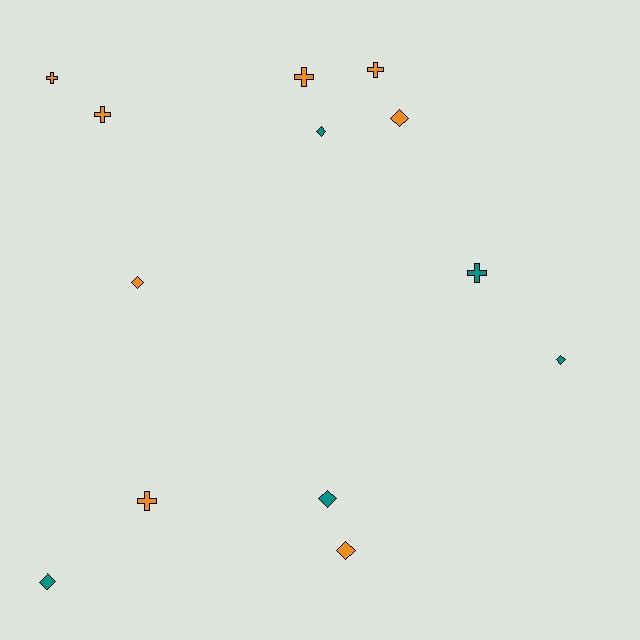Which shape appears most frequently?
Diamond, with 7 objects.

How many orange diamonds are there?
There are 3 orange diamonds.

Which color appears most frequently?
Orange, with 8 objects.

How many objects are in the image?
There are 13 objects.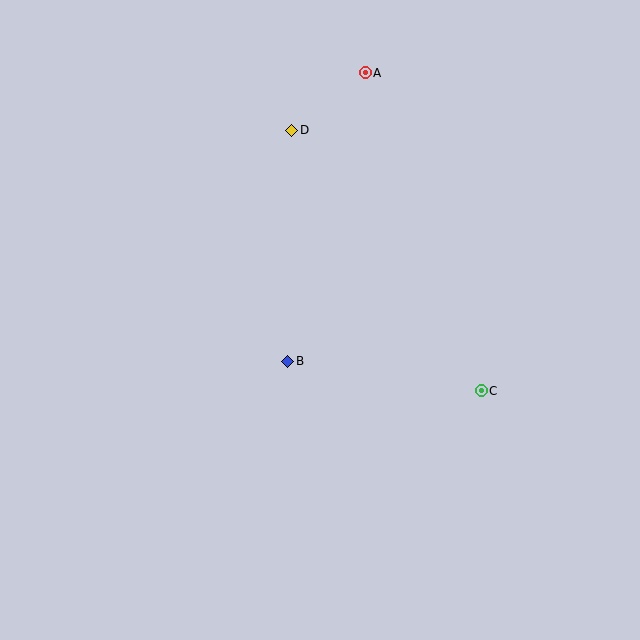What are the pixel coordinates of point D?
Point D is at (292, 130).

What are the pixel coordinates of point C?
Point C is at (481, 391).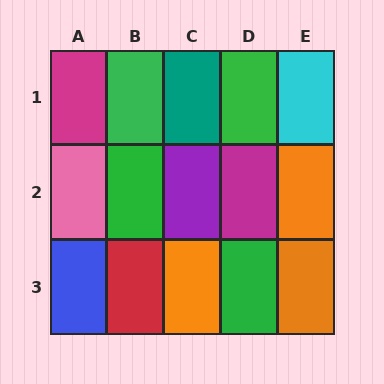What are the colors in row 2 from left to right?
Pink, green, purple, magenta, orange.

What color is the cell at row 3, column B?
Red.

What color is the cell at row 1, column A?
Magenta.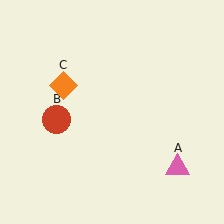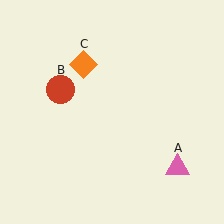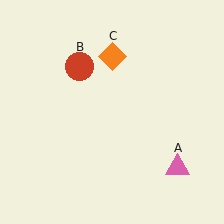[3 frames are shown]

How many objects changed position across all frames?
2 objects changed position: red circle (object B), orange diamond (object C).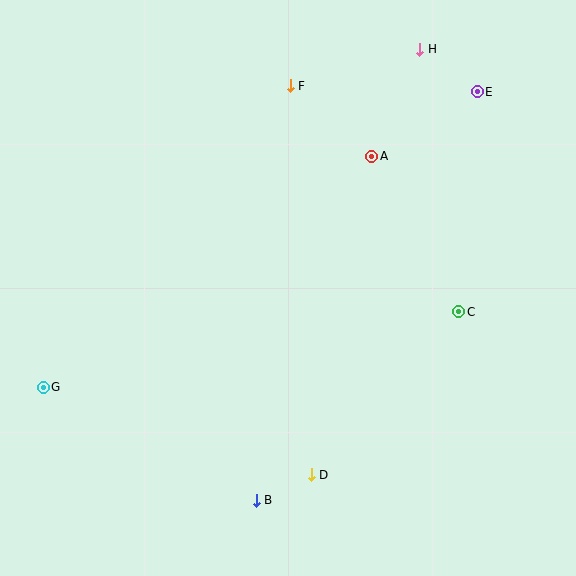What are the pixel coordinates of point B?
Point B is at (256, 500).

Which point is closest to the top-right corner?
Point E is closest to the top-right corner.